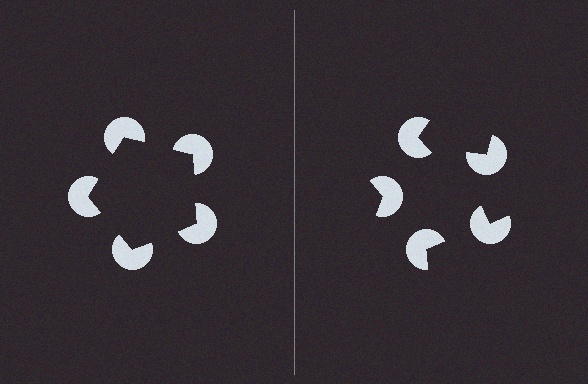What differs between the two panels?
The pac-man discs are positioned identically on both sides; only the wedge orientations differ. On the left they align to a pentagon; on the right they are misaligned.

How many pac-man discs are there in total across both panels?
10 — 5 on each side.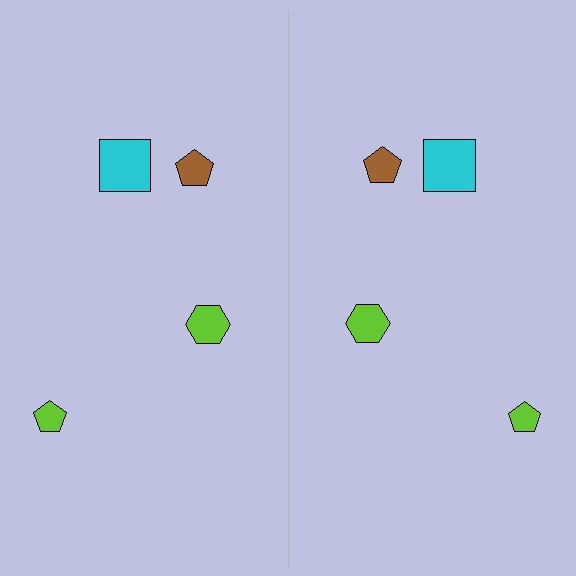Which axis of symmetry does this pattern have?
The pattern has a vertical axis of symmetry running through the center of the image.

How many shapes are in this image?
There are 8 shapes in this image.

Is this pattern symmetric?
Yes, this pattern has bilateral (reflection) symmetry.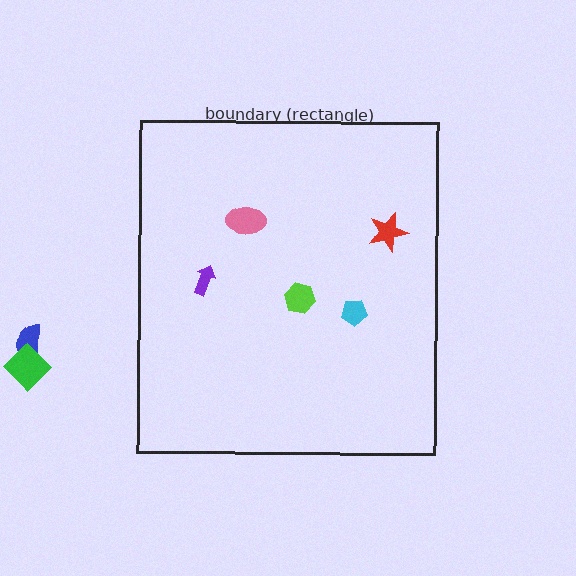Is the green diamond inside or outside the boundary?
Outside.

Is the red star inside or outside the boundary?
Inside.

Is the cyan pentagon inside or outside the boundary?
Inside.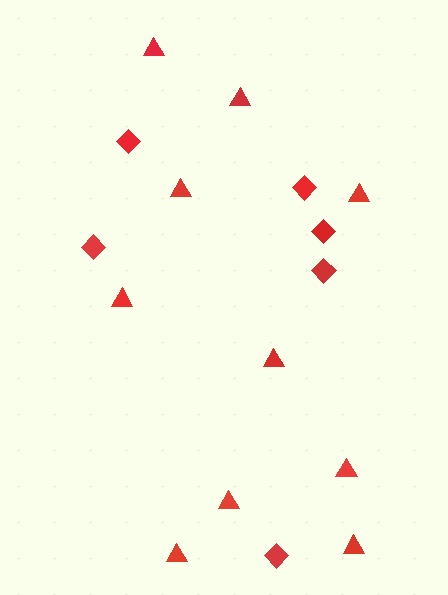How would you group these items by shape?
There are 2 groups: one group of diamonds (6) and one group of triangles (10).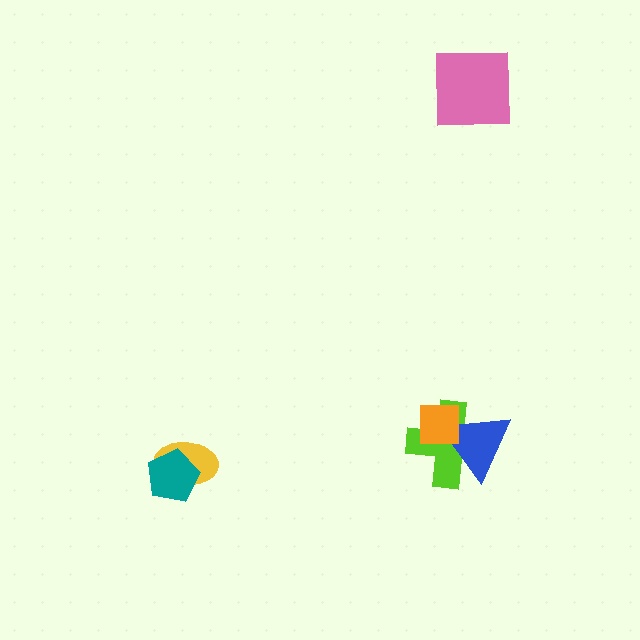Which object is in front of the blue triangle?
The orange square is in front of the blue triangle.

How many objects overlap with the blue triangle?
2 objects overlap with the blue triangle.